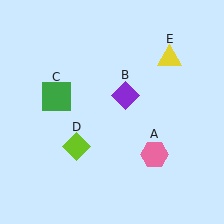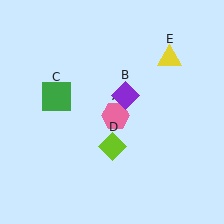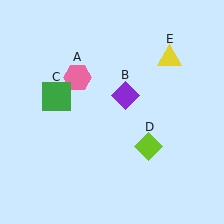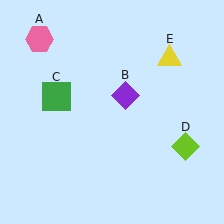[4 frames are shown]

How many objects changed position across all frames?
2 objects changed position: pink hexagon (object A), lime diamond (object D).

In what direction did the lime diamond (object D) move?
The lime diamond (object D) moved right.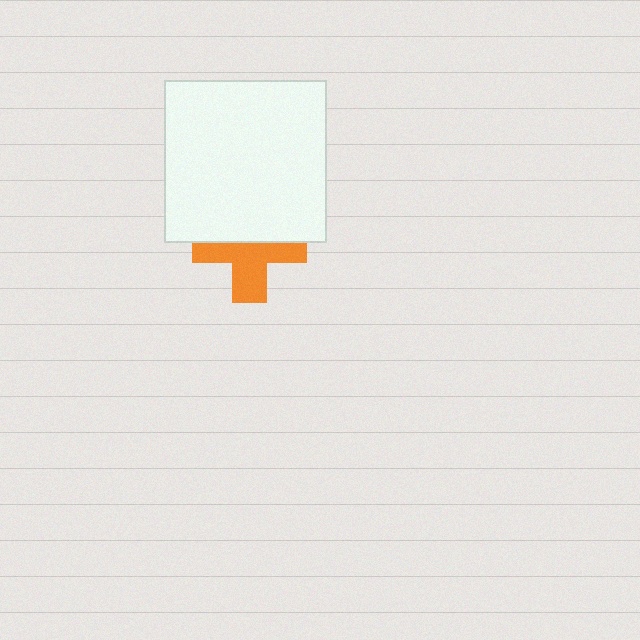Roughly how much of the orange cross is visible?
About half of it is visible (roughly 53%).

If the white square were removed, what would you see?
You would see the complete orange cross.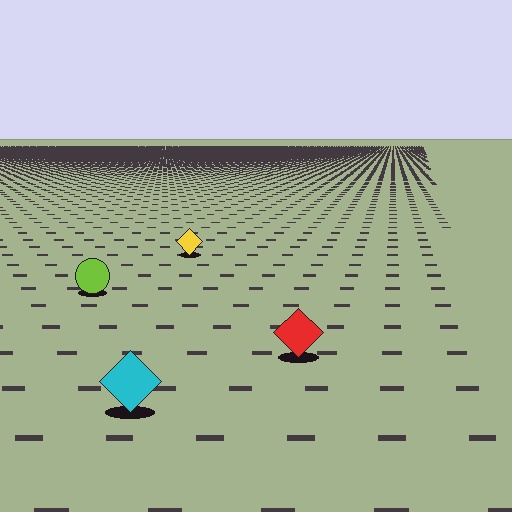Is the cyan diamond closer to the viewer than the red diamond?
Yes. The cyan diamond is closer — you can tell from the texture gradient: the ground texture is coarser near it.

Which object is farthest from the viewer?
The yellow diamond is farthest from the viewer. It appears smaller and the ground texture around it is denser.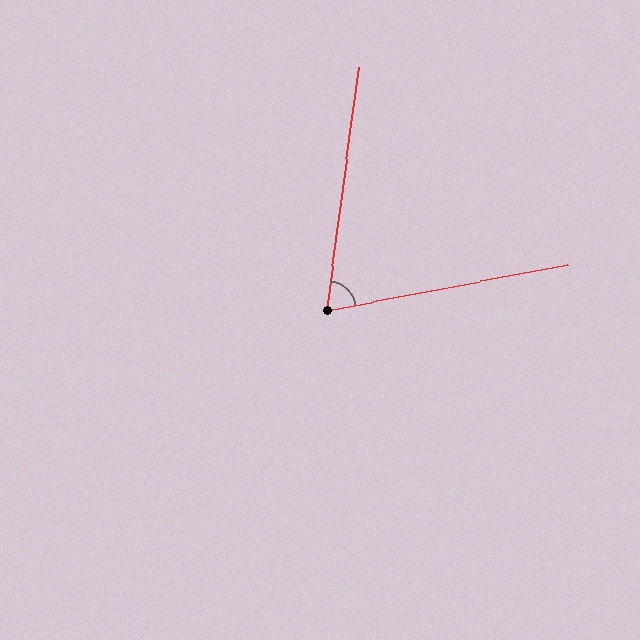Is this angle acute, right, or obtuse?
It is acute.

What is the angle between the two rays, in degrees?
Approximately 72 degrees.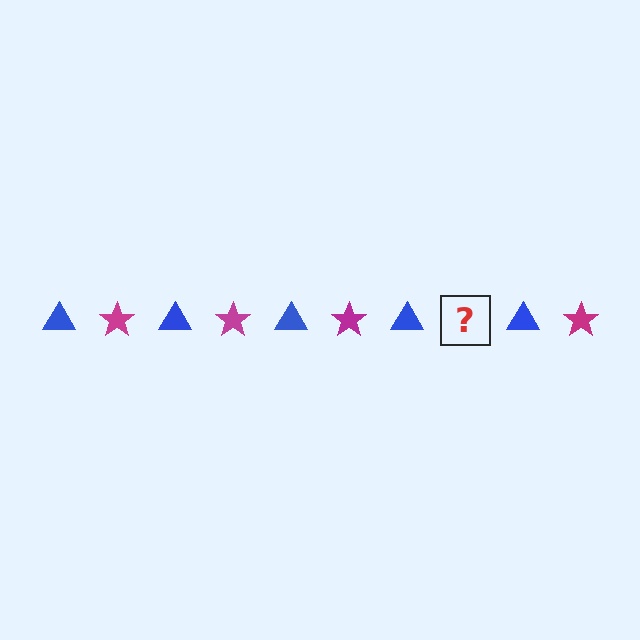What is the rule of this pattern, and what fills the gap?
The rule is that the pattern alternates between blue triangle and magenta star. The gap should be filled with a magenta star.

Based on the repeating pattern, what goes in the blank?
The blank should be a magenta star.